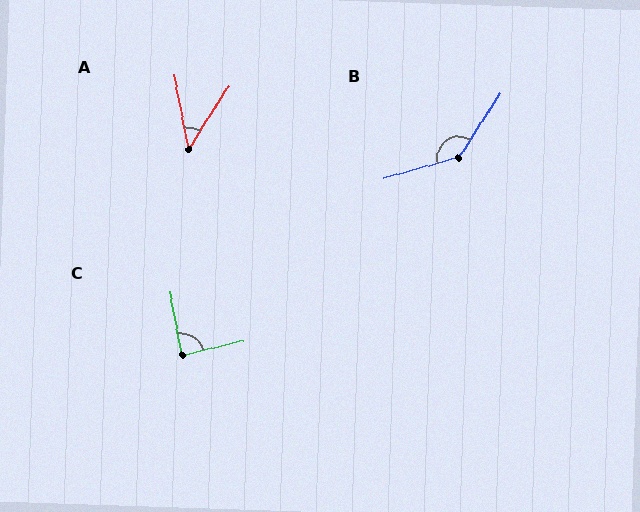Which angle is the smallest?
A, at approximately 43 degrees.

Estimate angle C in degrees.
Approximately 87 degrees.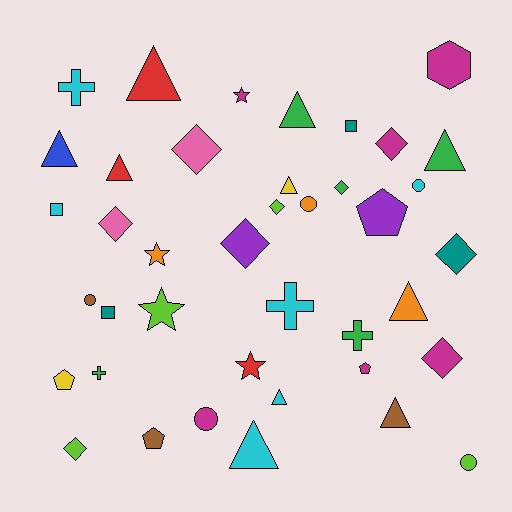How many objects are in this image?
There are 40 objects.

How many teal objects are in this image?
There are 3 teal objects.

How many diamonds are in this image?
There are 9 diamonds.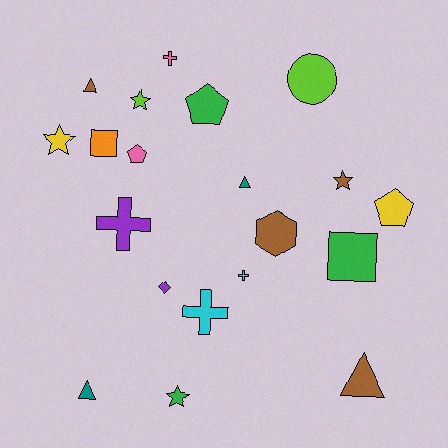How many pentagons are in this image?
There are 3 pentagons.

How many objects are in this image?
There are 20 objects.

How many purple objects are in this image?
There are 2 purple objects.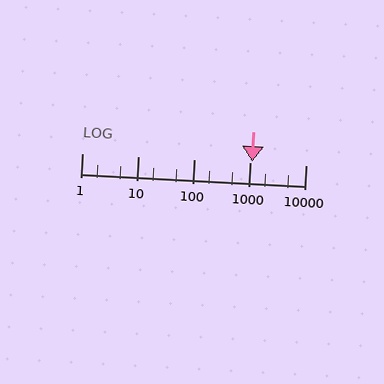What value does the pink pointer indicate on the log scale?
The pointer indicates approximately 1100.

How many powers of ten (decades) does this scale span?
The scale spans 4 decades, from 1 to 10000.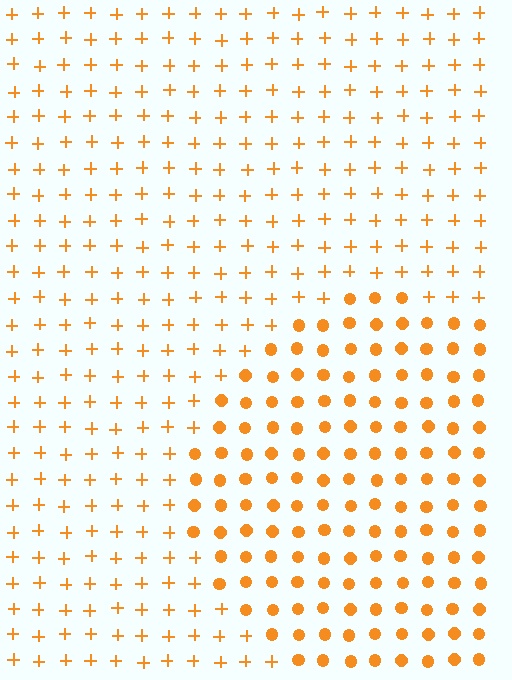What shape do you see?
I see a circle.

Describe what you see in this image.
The image is filled with small orange elements arranged in a uniform grid. A circle-shaped region contains circles, while the surrounding area contains plus signs. The boundary is defined purely by the change in element shape.